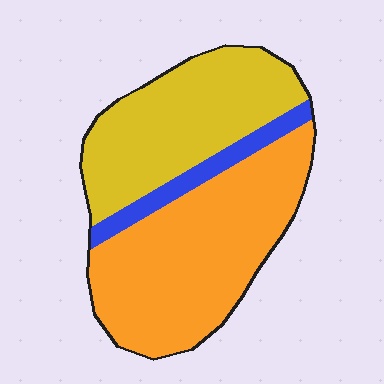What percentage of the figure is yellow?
Yellow takes up about two fifths (2/5) of the figure.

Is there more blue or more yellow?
Yellow.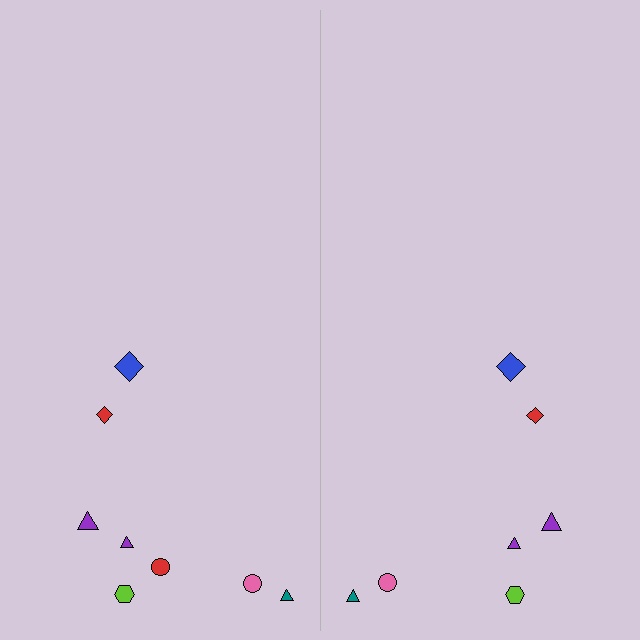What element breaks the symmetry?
A red circle is missing from the right side.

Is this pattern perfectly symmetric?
No, the pattern is not perfectly symmetric. A red circle is missing from the right side.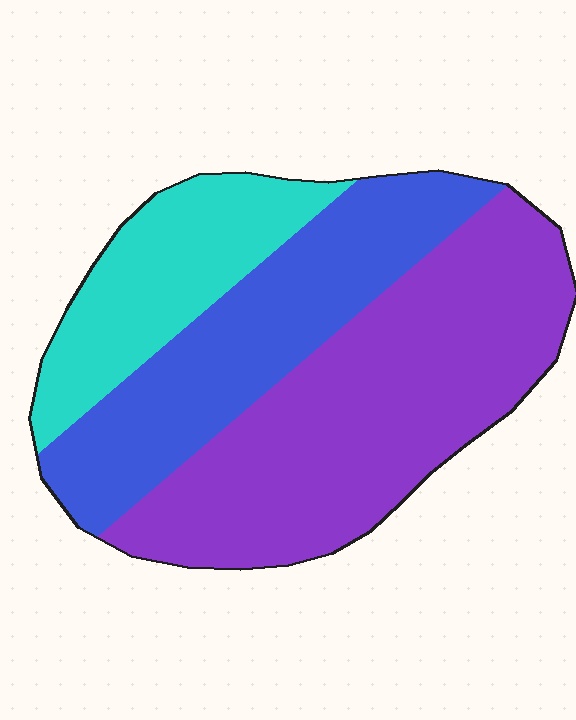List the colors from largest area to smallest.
From largest to smallest: purple, blue, cyan.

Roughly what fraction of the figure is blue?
Blue covers about 30% of the figure.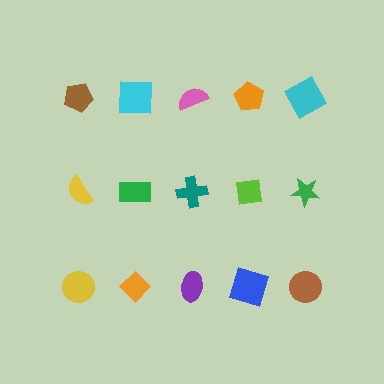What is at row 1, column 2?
A cyan square.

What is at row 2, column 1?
A yellow semicircle.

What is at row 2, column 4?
A lime square.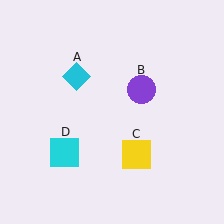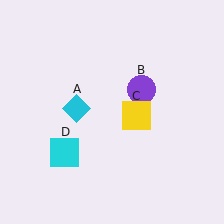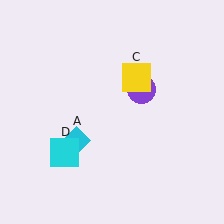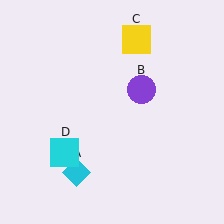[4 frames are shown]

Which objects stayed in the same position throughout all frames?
Purple circle (object B) and cyan square (object D) remained stationary.